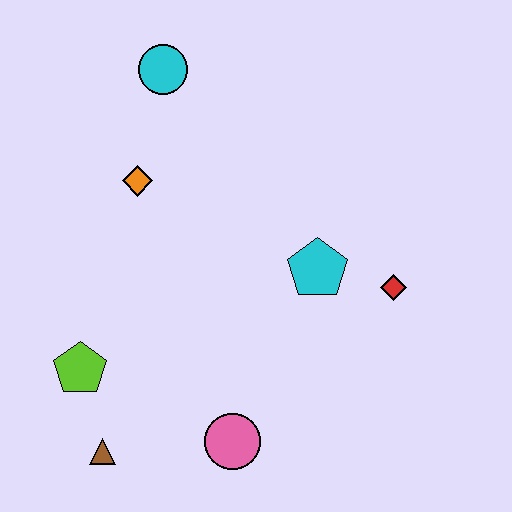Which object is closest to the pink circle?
The brown triangle is closest to the pink circle.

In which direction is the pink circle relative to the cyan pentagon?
The pink circle is below the cyan pentagon.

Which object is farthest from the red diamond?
The brown triangle is farthest from the red diamond.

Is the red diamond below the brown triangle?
No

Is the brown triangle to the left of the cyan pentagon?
Yes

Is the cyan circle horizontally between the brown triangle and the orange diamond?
No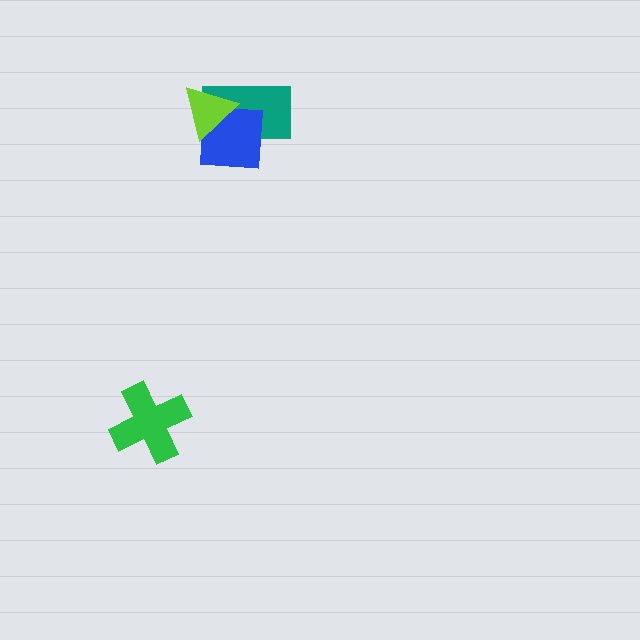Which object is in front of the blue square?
The lime triangle is in front of the blue square.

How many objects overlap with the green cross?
0 objects overlap with the green cross.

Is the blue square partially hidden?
Yes, it is partially covered by another shape.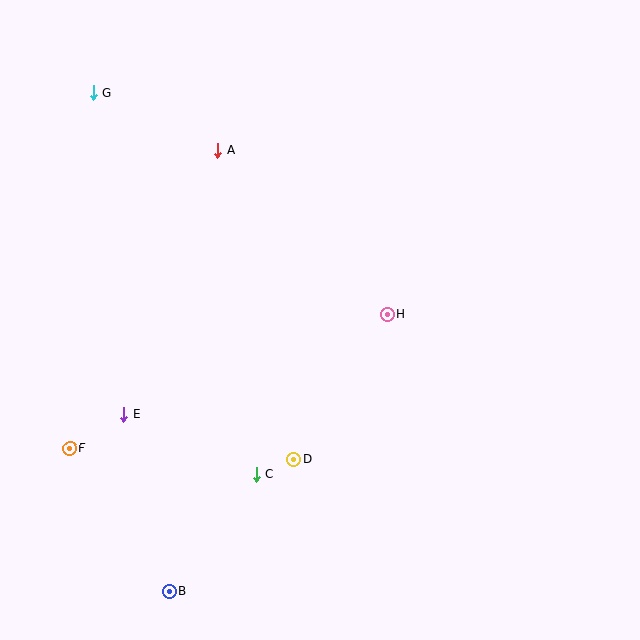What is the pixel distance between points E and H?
The distance between E and H is 282 pixels.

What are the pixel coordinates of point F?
Point F is at (70, 448).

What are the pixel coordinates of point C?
Point C is at (256, 475).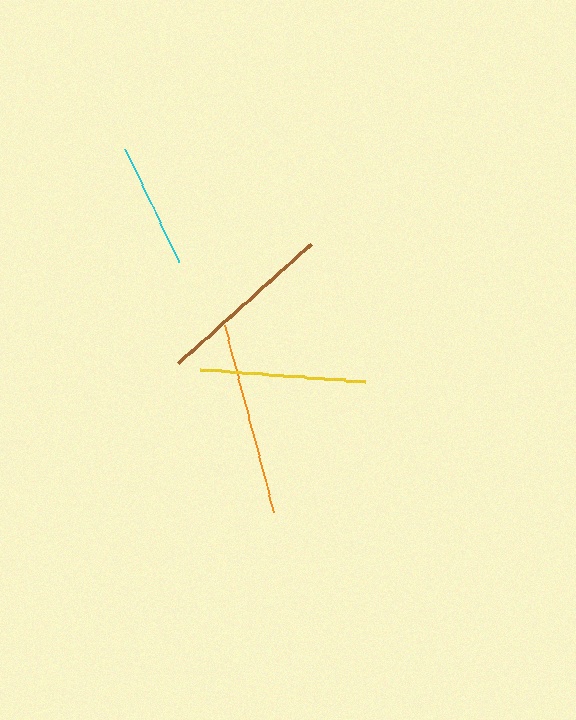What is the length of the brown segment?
The brown segment is approximately 179 pixels long.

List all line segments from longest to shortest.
From longest to shortest: orange, brown, yellow, cyan.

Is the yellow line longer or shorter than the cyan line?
The yellow line is longer than the cyan line.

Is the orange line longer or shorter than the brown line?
The orange line is longer than the brown line.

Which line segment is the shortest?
The cyan line is the shortest at approximately 125 pixels.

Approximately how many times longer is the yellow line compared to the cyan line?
The yellow line is approximately 1.3 times the length of the cyan line.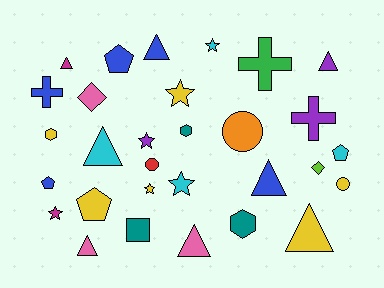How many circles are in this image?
There are 3 circles.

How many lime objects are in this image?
There is 1 lime object.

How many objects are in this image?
There are 30 objects.